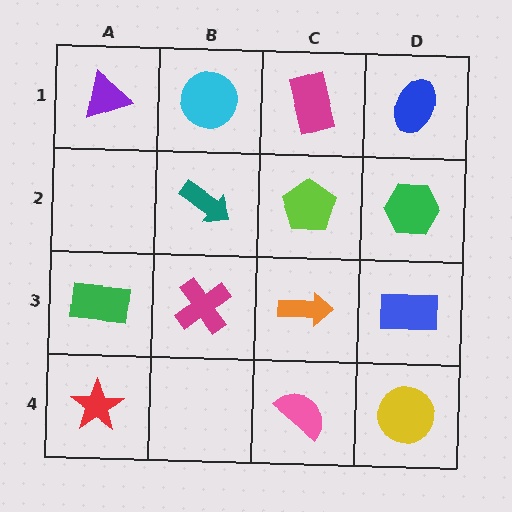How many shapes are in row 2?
3 shapes.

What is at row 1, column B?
A cyan circle.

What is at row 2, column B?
A teal arrow.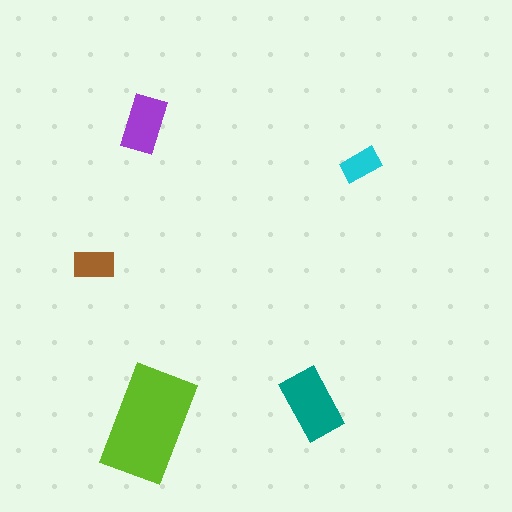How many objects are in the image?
There are 5 objects in the image.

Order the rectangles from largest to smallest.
the lime one, the teal one, the purple one, the brown one, the cyan one.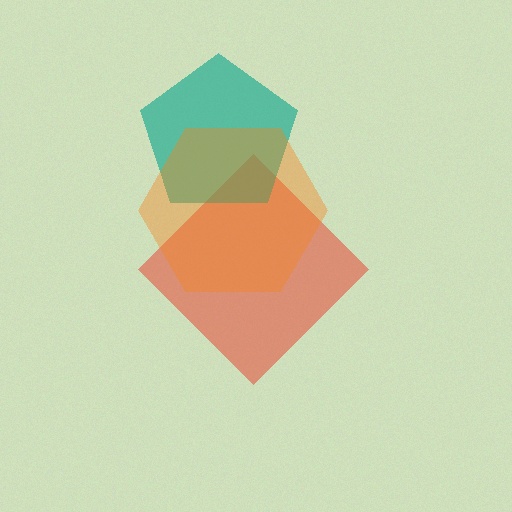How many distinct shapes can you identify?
There are 3 distinct shapes: a red diamond, a teal pentagon, an orange hexagon.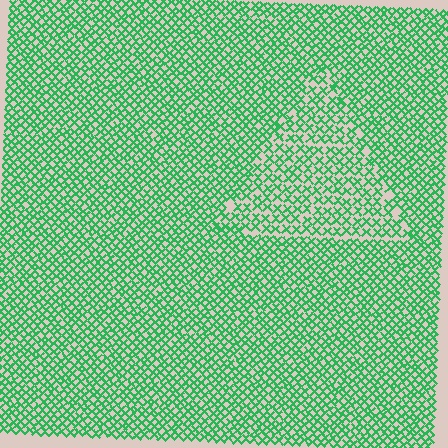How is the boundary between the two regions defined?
The boundary is defined by a change in element density (approximately 1.5x ratio). All elements are the same color, size, and shape.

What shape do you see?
I see a triangle.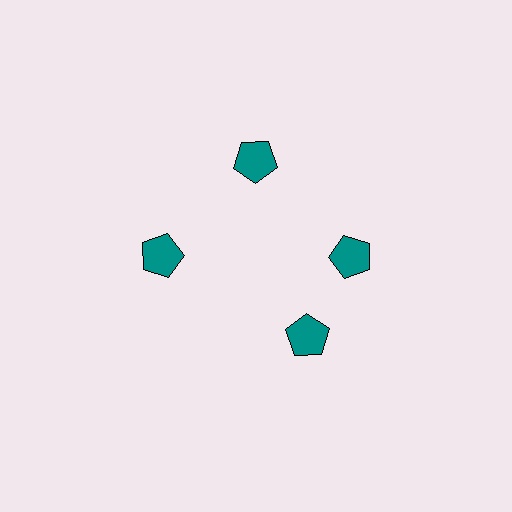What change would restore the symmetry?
The symmetry would be restored by rotating it back into even spacing with its neighbors so that all 4 pentagons sit at equal angles and equal distance from the center.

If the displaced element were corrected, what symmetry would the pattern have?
It would have 4-fold rotational symmetry — the pattern would map onto itself every 90 degrees.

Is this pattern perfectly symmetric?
No. The 4 teal pentagons are arranged in a ring, but one element near the 6 o'clock position is rotated out of alignment along the ring, breaking the 4-fold rotational symmetry.